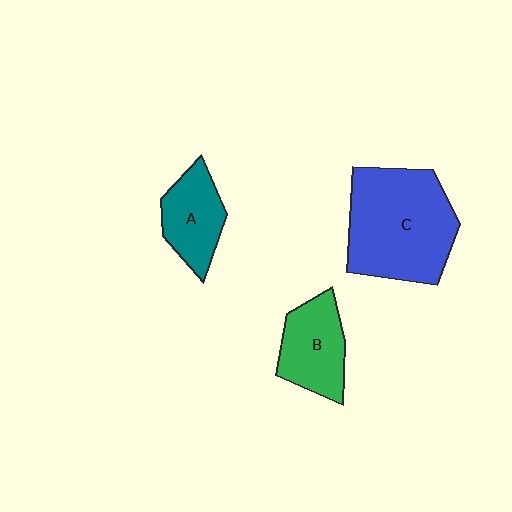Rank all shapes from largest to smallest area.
From largest to smallest: C (blue), B (green), A (teal).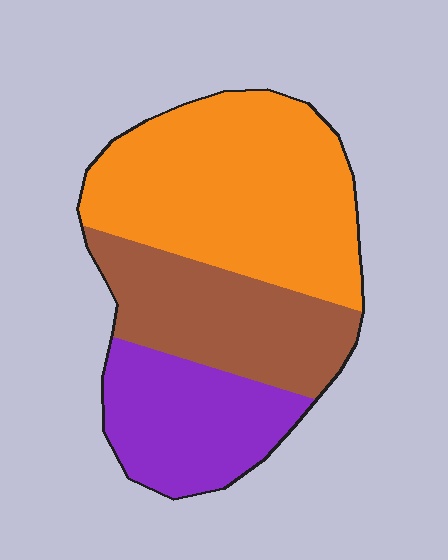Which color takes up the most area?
Orange, at roughly 50%.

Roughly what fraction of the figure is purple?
Purple covers roughly 25% of the figure.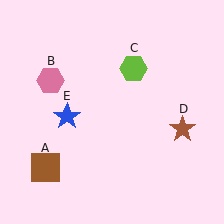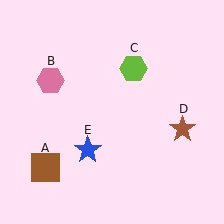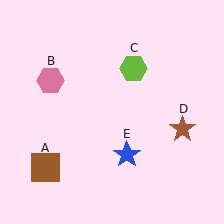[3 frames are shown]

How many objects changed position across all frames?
1 object changed position: blue star (object E).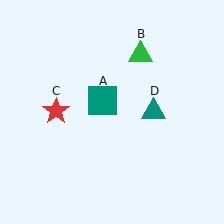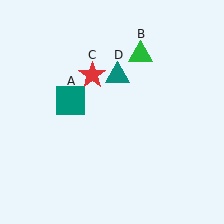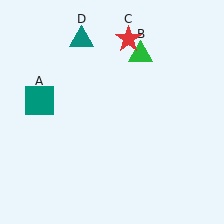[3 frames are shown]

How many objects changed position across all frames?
3 objects changed position: teal square (object A), red star (object C), teal triangle (object D).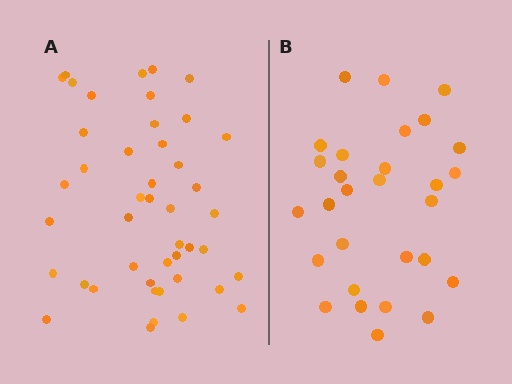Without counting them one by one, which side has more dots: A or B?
Region A (the left region) has more dots.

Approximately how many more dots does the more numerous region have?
Region A has approximately 15 more dots than region B.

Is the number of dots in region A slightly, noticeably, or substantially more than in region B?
Region A has substantially more. The ratio is roughly 1.6 to 1.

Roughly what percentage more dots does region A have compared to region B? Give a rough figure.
About 55% more.